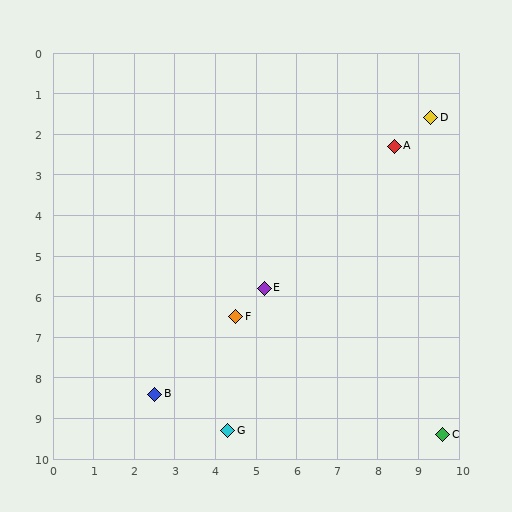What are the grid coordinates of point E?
Point E is at approximately (5.2, 5.8).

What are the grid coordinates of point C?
Point C is at approximately (9.6, 9.4).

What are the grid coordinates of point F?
Point F is at approximately (4.5, 6.5).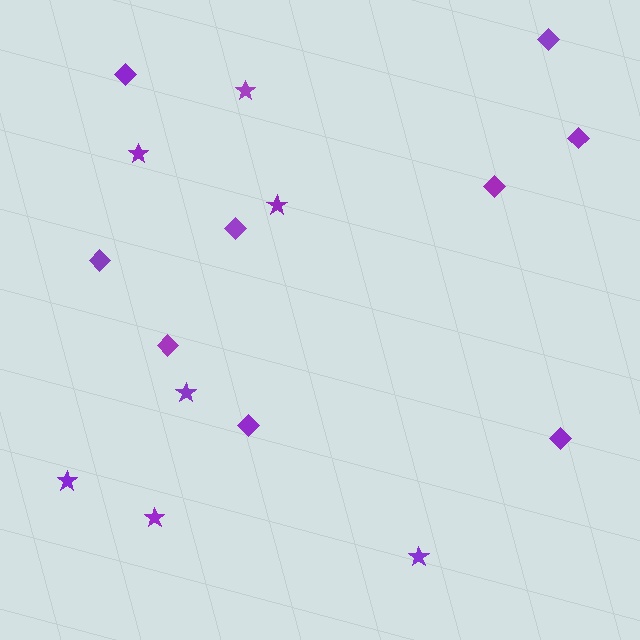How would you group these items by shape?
There are 2 groups: one group of stars (7) and one group of diamonds (9).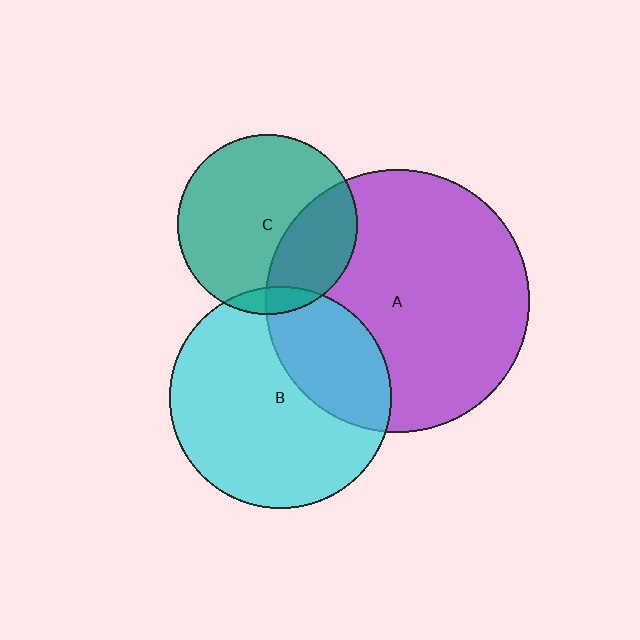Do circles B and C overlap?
Yes.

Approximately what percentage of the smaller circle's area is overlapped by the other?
Approximately 5%.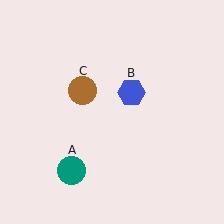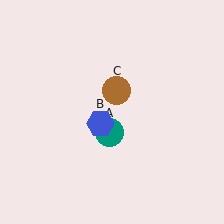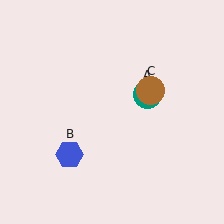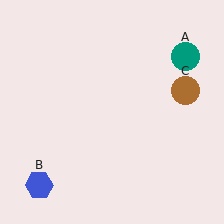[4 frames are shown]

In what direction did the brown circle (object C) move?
The brown circle (object C) moved right.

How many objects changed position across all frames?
3 objects changed position: teal circle (object A), blue hexagon (object B), brown circle (object C).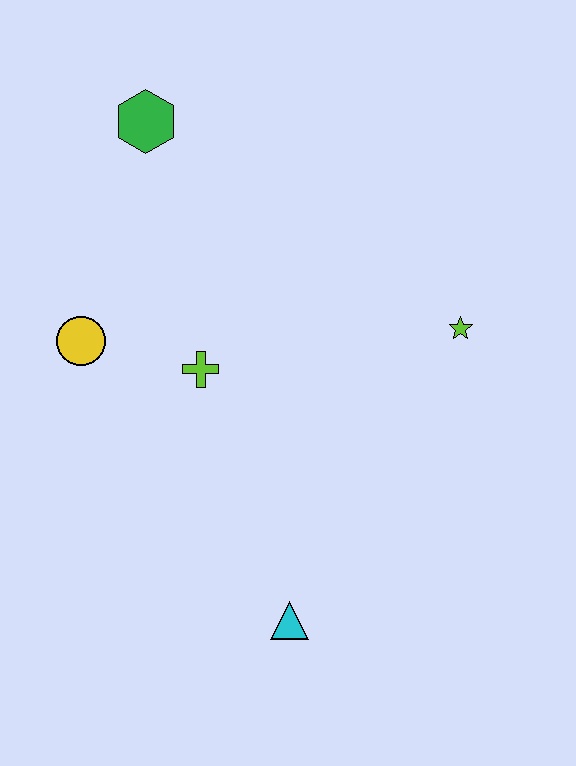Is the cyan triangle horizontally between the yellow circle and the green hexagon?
No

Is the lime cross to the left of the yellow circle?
No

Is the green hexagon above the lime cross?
Yes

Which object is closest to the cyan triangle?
The lime cross is closest to the cyan triangle.